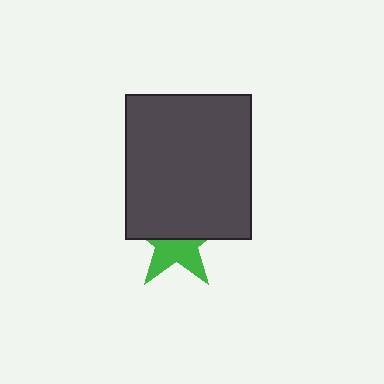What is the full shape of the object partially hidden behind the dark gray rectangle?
The partially hidden object is a green star.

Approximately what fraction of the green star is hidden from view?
Roughly 52% of the green star is hidden behind the dark gray rectangle.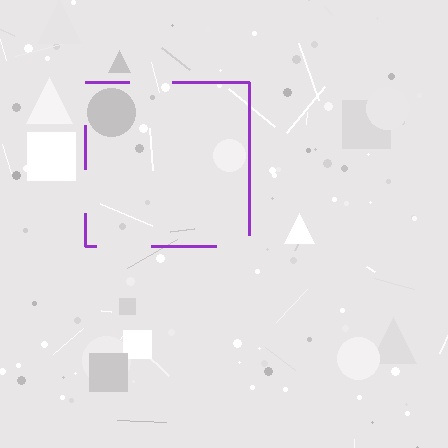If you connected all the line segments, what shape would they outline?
They would outline a square.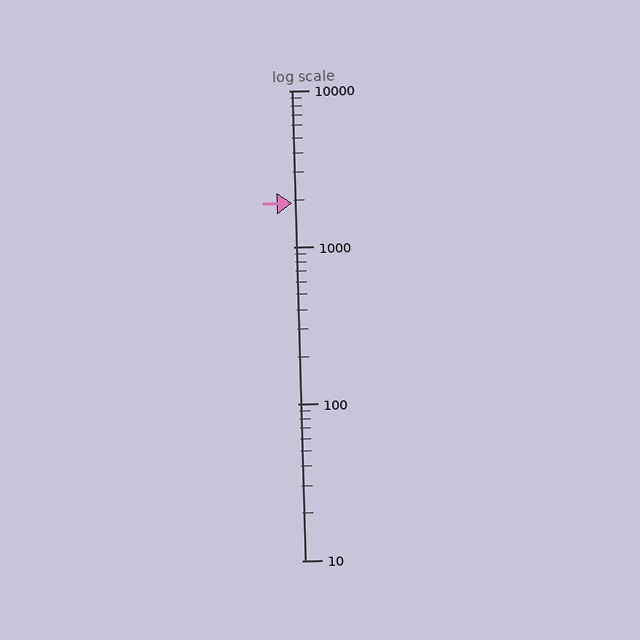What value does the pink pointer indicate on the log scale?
The pointer indicates approximately 1900.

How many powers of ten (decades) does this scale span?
The scale spans 3 decades, from 10 to 10000.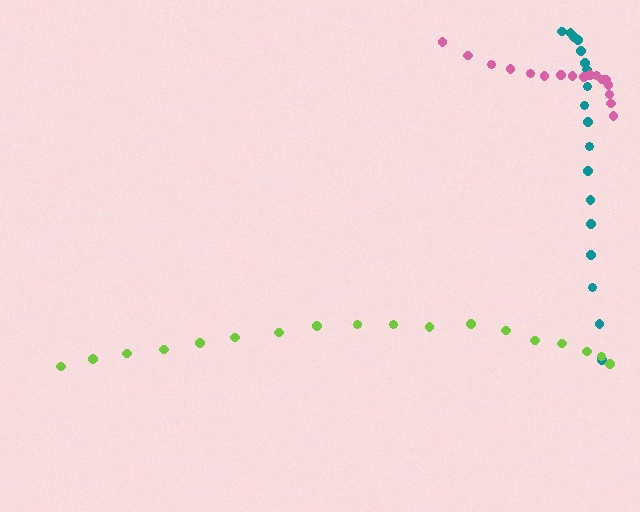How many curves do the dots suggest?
There are 3 distinct paths.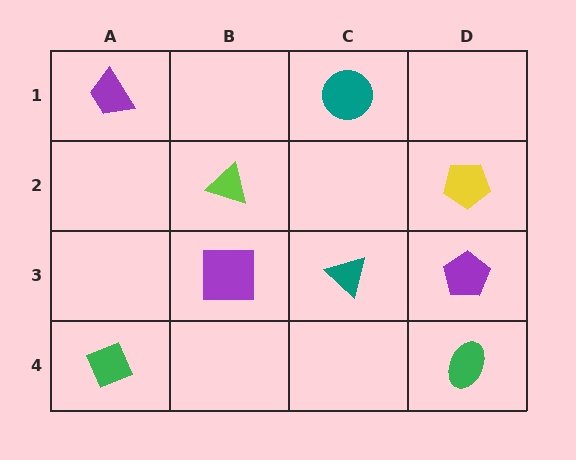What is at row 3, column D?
A purple pentagon.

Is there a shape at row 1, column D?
No, that cell is empty.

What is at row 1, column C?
A teal circle.